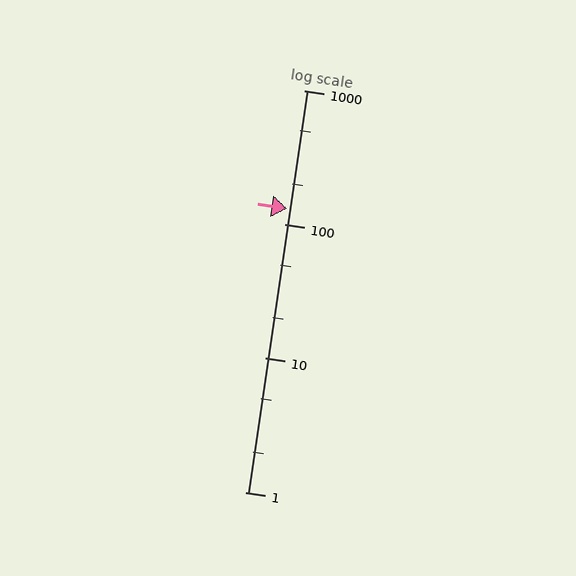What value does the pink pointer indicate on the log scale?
The pointer indicates approximately 130.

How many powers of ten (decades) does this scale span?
The scale spans 3 decades, from 1 to 1000.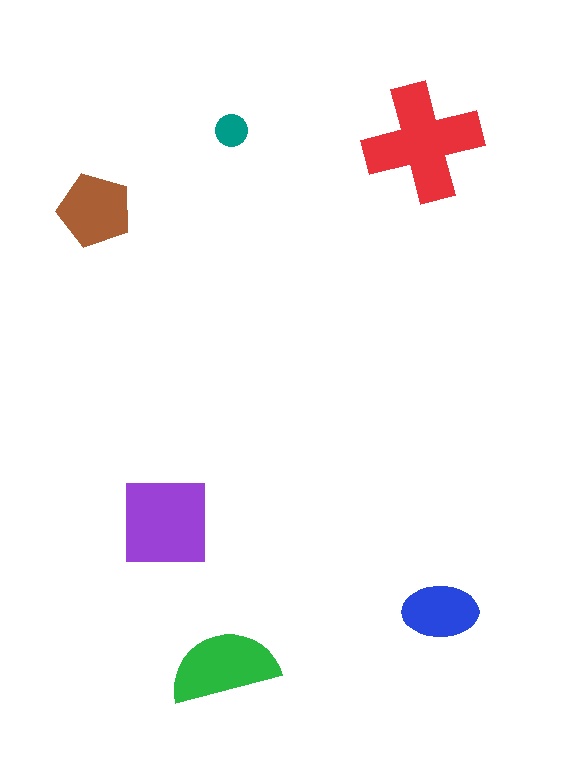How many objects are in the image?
There are 6 objects in the image.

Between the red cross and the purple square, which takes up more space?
The red cross.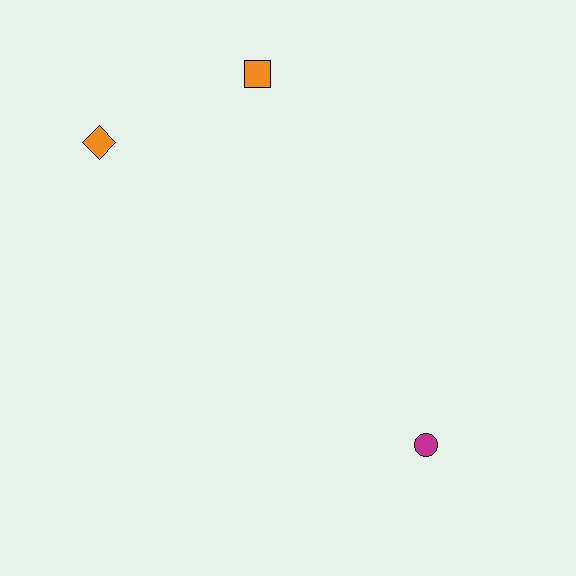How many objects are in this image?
There are 3 objects.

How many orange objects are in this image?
There are 2 orange objects.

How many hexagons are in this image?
There are no hexagons.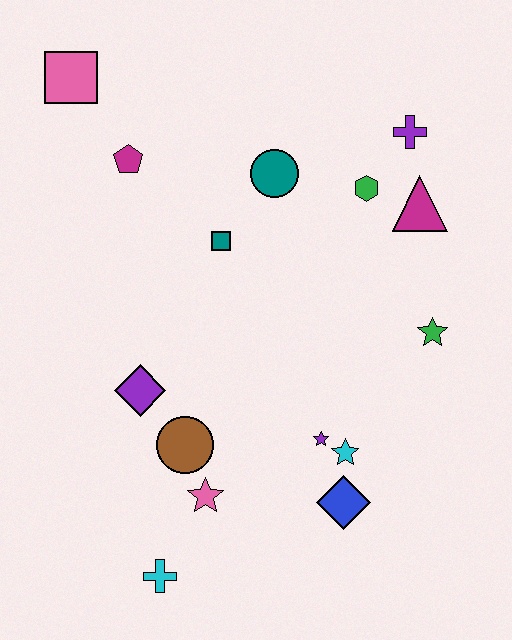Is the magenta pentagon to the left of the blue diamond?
Yes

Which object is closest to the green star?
The magenta triangle is closest to the green star.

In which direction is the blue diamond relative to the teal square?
The blue diamond is below the teal square.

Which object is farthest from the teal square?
The cyan cross is farthest from the teal square.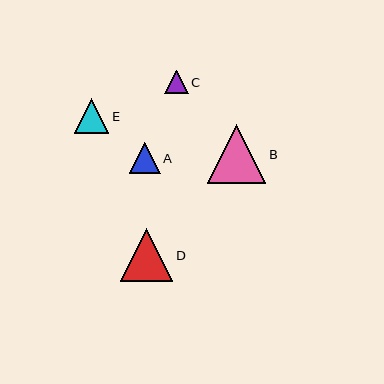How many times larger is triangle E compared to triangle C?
Triangle E is approximately 1.5 times the size of triangle C.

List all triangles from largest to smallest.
From largest to smallest: B, D, E, A, C.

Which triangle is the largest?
Triangle B is the largest with a size of approximately 58 pixels.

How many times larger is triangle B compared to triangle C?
Triangle B is approximately 2.4 times the size of triangle C.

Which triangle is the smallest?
Triangle C is the smallest with a size of approximately 24 pixels.